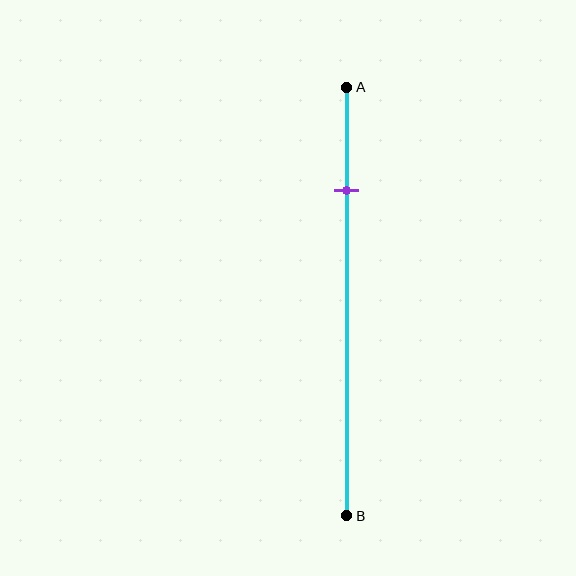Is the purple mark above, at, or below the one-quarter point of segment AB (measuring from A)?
The purple mark is approximately at the one-quarter point of segment AB.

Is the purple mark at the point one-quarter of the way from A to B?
Yes, the mark is approximately at the one-quarter point.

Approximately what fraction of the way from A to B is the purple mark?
The purple mark is approximately 25% of the way from A to B.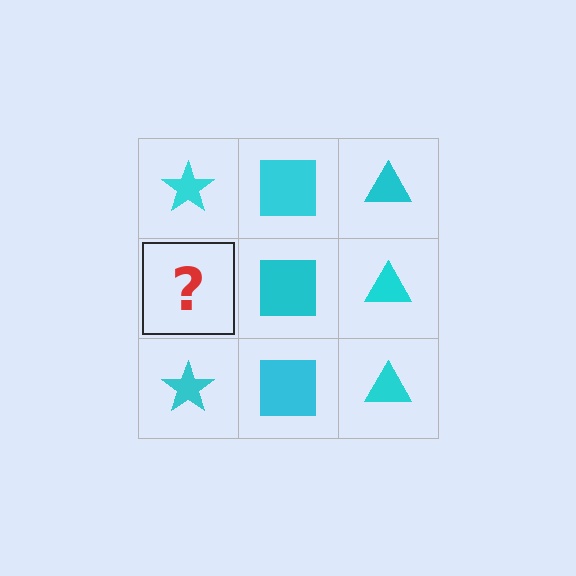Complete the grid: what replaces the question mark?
The question mark should be replaced with a cyan star.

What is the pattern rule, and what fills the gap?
The rule is that each column has a consistent shape. The gap should be filled with a cyan star.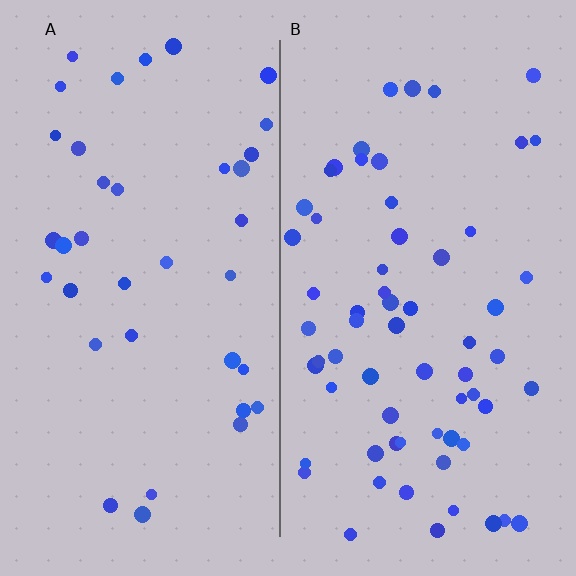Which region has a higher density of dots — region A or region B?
B (the right).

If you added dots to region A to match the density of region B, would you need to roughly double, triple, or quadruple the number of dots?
Approximately double.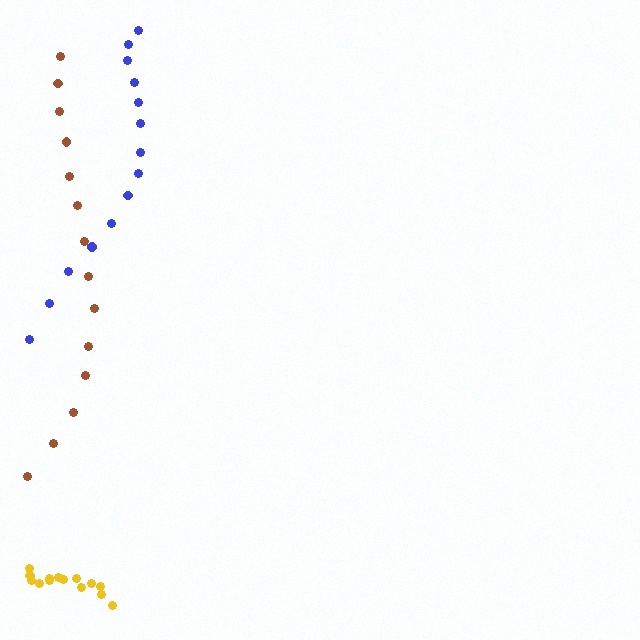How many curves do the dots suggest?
There are 3 distinct paths.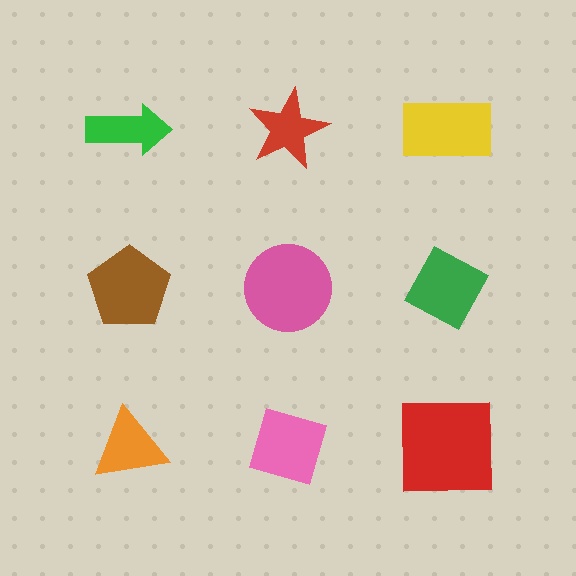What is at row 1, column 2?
A red star.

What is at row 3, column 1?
An orange triangle.